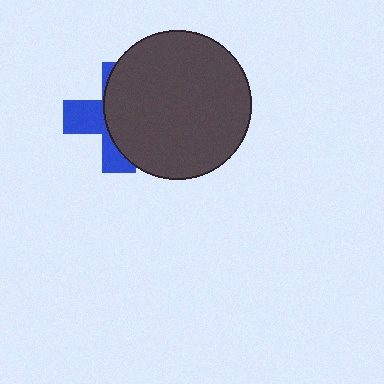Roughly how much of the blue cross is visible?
A small part of it is visible (roughly 39%).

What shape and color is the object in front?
The object in front is a dark gray circle.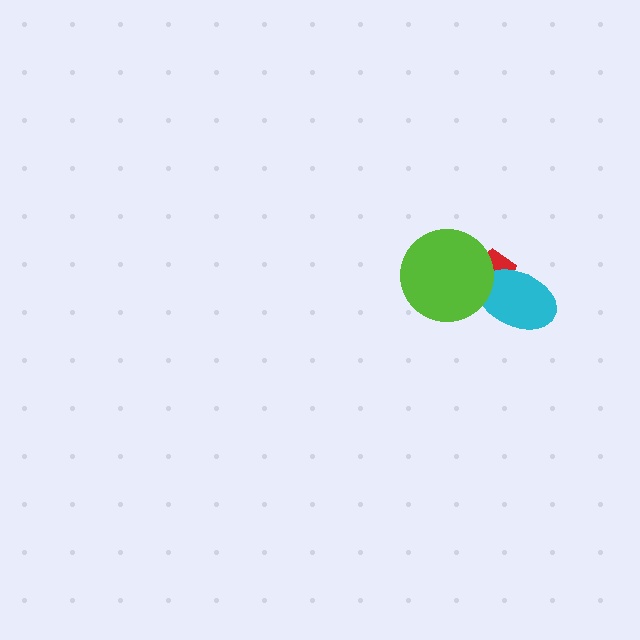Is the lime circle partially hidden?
No, no other shape covers it.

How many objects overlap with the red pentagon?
2 objects overlap with the red pentagon.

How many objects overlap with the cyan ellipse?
2 objects overlap with the cyan ellipse.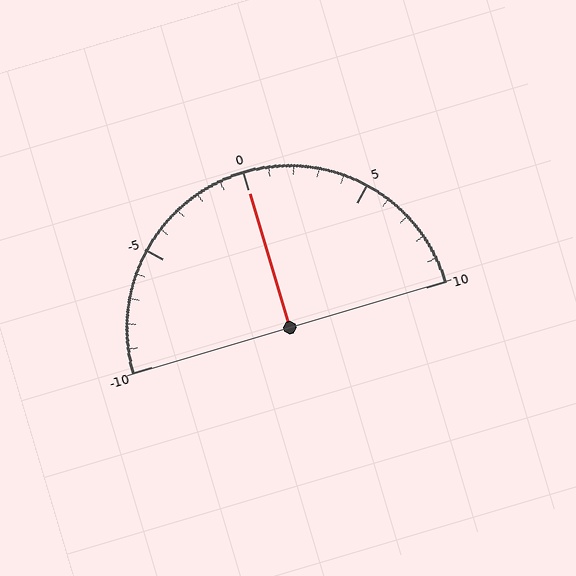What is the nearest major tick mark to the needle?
The nearest major tick mark is 0.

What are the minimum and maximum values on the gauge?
The gauge ranges from -10 to 10.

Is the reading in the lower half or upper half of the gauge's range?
The reading is in the upper half of the range (-10 to 10).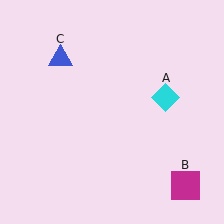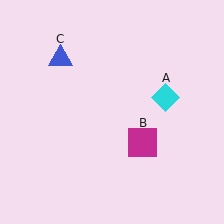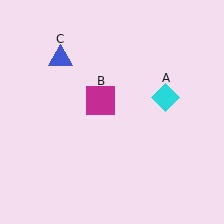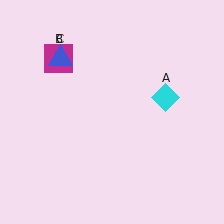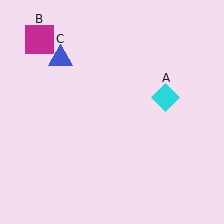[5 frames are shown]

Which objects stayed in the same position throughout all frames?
Cyan diamond (object A) and blue triangle (object C) remained stationary.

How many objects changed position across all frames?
1 object changed position: magenta square (object B).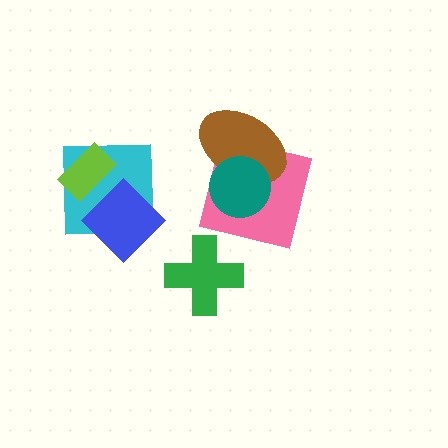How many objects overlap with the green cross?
0 objects overlap with the green cross.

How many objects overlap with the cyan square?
2 objects overlap with the cyan square.